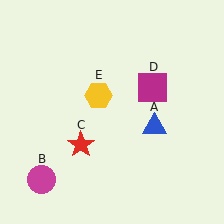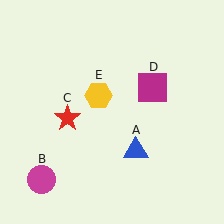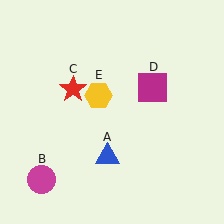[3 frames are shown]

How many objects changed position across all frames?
2 objects changed position: blue triangle (object A), red star (object C).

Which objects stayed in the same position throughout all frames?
Magenta circle (object B) and magenta square (object D) and yellow hexagon (object E) remained stationary.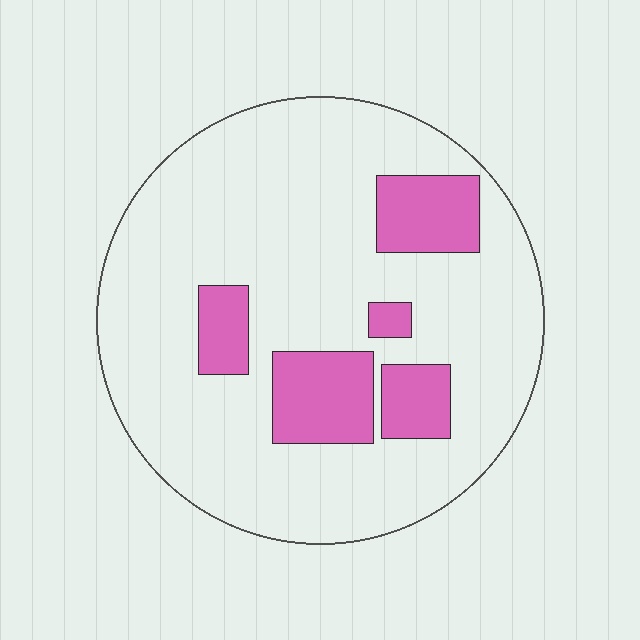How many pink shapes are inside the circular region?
5.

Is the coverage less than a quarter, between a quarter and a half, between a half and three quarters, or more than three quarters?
Less than a quarter.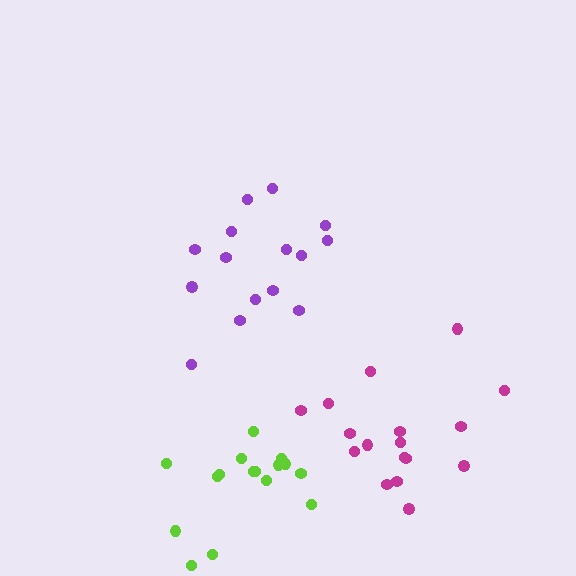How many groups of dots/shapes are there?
There are 3 groups.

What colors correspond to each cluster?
The clusters are colored: purple, magenta, lime.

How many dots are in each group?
Group 1: 15 dots, Group 2: 17 dots, Group 3: 16 dots (48 total).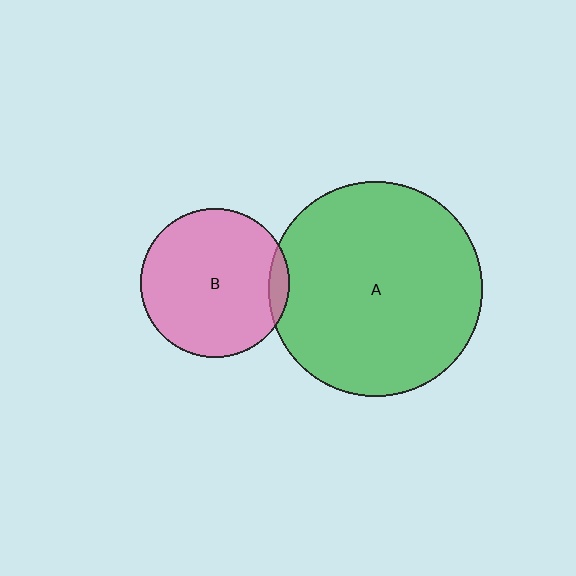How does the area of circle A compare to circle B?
Approximately 2.1 times.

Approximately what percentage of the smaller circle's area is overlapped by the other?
Approximately 5%.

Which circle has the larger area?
Circle A (green).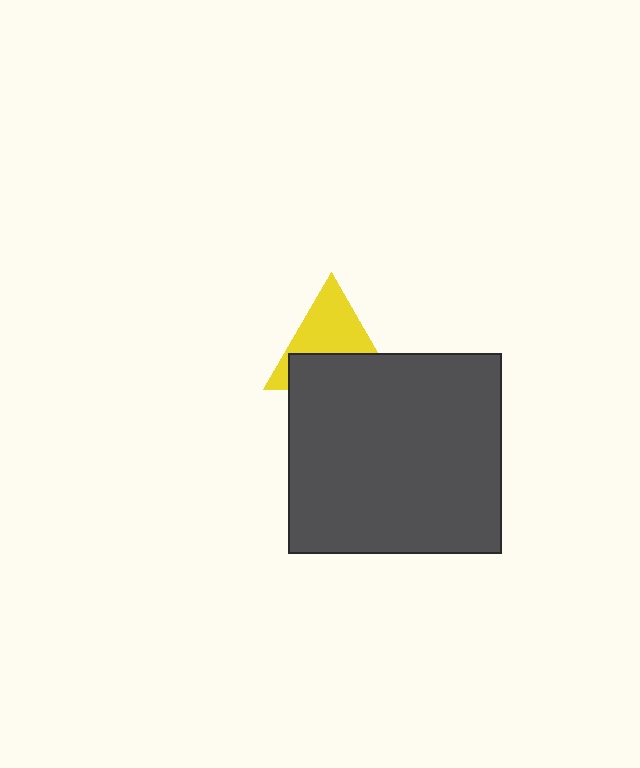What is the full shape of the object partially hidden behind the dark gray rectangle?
The partially hidden object is a yellow triangle.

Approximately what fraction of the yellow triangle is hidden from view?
Roughly 45% of the yellow triangle is hidden behind the dark gray rectangle.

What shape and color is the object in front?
The object in front is a dark gray rectangle.